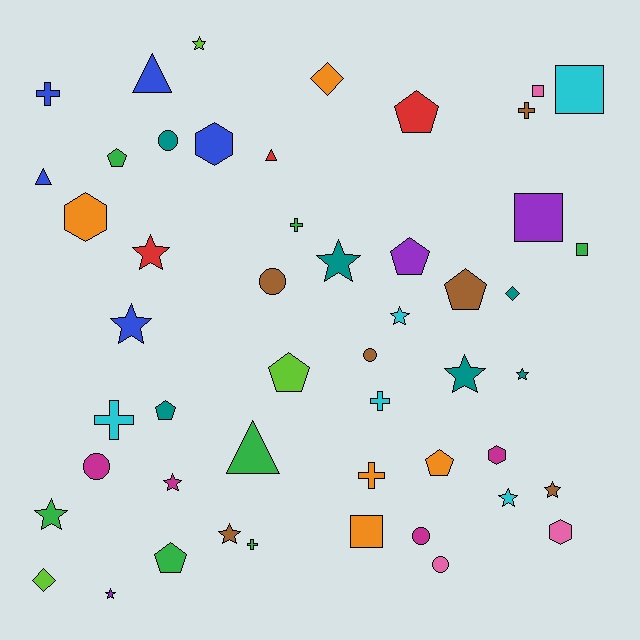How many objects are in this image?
There are 50 objects.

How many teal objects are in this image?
There are 6 teal objects.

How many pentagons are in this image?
There are 8 pentagons.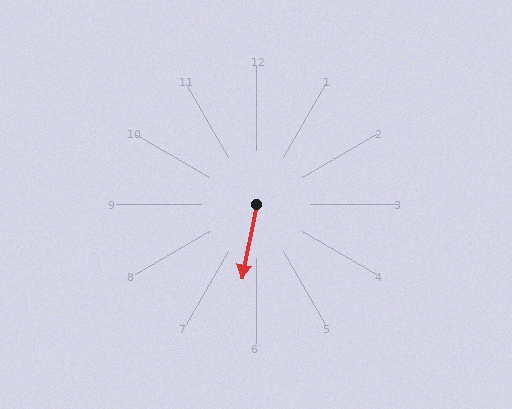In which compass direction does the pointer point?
South.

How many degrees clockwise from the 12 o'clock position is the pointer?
Approximately 191 degrees.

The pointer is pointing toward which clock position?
Roughly 6 o'clock.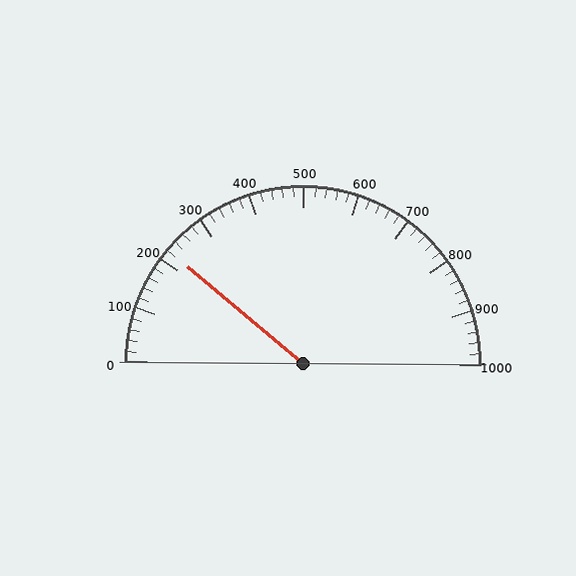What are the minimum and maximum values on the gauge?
The gauge ranges from 0 to 1000.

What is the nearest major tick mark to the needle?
The nearest major tick mark is 200.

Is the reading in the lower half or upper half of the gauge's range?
The reading is in the lower half of the range (0 to 1000).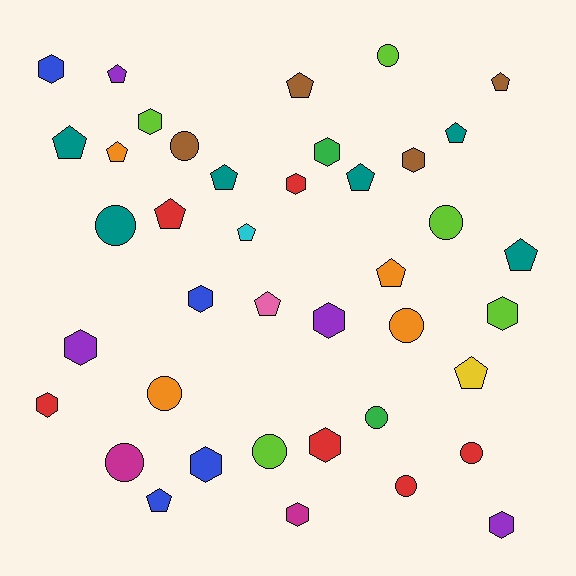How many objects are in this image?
There are 40 objects.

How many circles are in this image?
There are 11 circles.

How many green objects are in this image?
There are 2 green objects.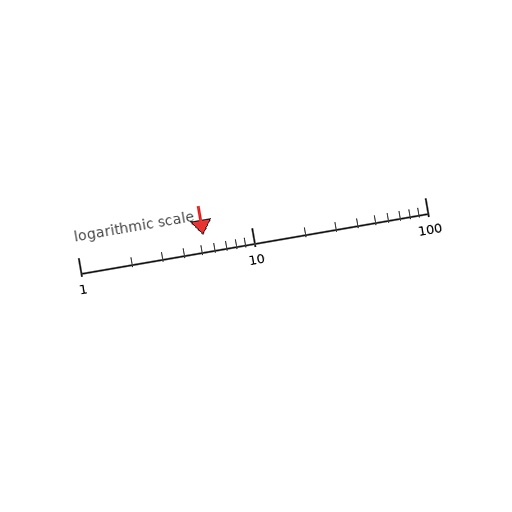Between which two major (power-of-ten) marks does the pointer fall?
The pointer is between 1 and 10.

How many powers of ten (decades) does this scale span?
The scale spans 2 decades, from 1 to 100.